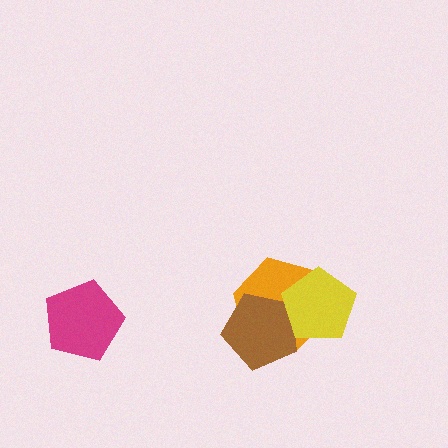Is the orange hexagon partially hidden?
Yes, it is partially covered by another shape.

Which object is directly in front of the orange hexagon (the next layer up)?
The brown pentagon is directly in front of the orange hexagon.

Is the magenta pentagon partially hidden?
No, no other shape covers it.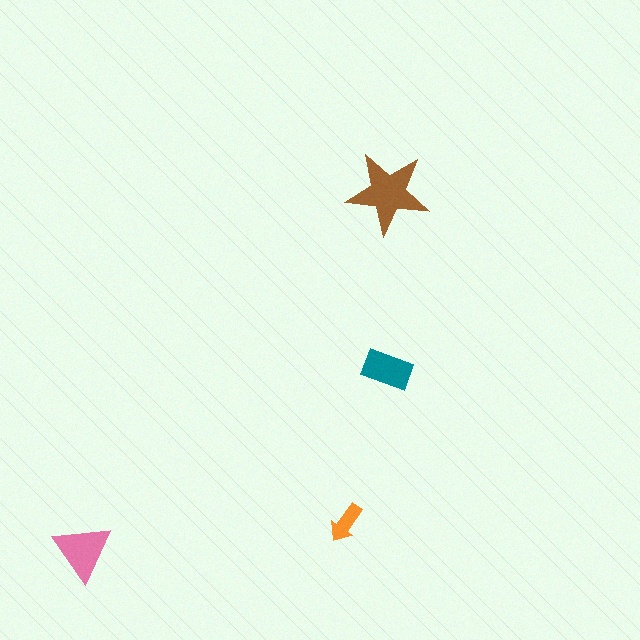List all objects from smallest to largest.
The orange arrow, the teal rectangle, the pink triangle, the brown star.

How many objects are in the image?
There are 4 objects in the image.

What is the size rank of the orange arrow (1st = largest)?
4th.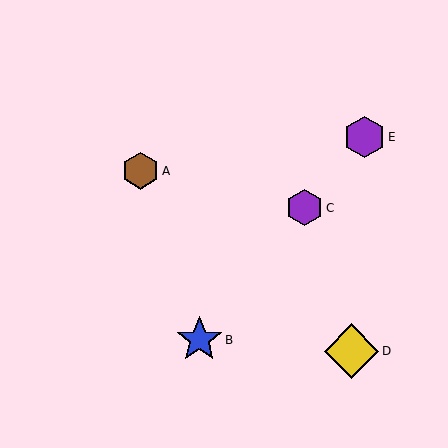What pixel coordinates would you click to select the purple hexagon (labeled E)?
Click at (365, 137) to select the purple hexagon E.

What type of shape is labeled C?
Shape C is a purple hexagon.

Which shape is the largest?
The yellow diamond (labeled D) is the largest.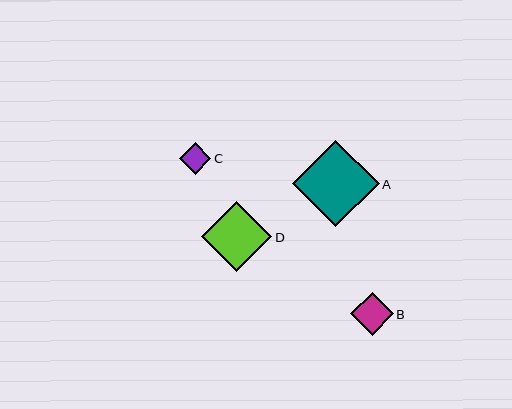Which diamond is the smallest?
Diamond C is the smallest with a size of approximately 31 pixels.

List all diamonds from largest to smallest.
From largest to smallest: A, D, B, C.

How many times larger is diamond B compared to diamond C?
Diamond B is approximately 1.3 times the size of diamond C.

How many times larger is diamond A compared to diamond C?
Diamond A is approximately 2.7 times the size of diamond C.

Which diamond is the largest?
Diamond A is the largest with a size of approximately 86 pixels.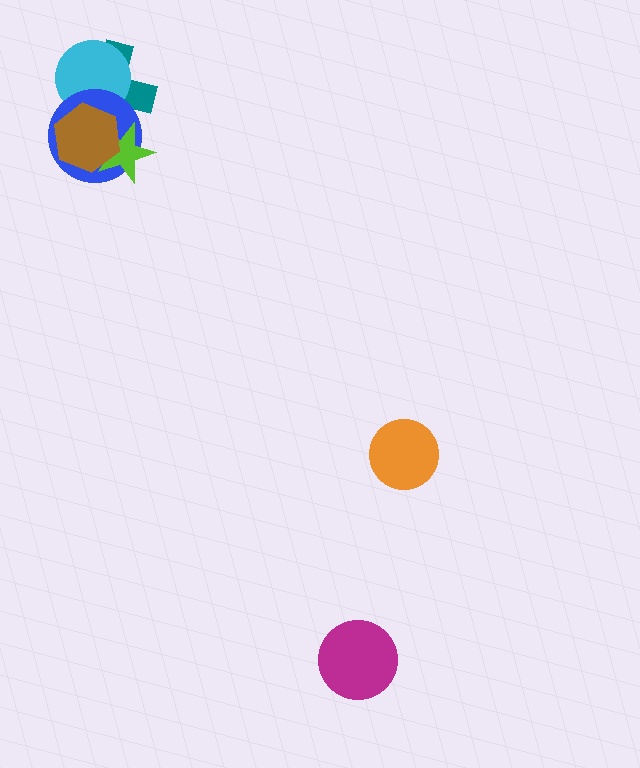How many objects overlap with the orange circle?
0 objects overlap with the orange circle.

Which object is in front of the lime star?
The brown hexagon is in front of the lime star.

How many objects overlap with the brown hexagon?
4 objects overlap with the brown hexagon.